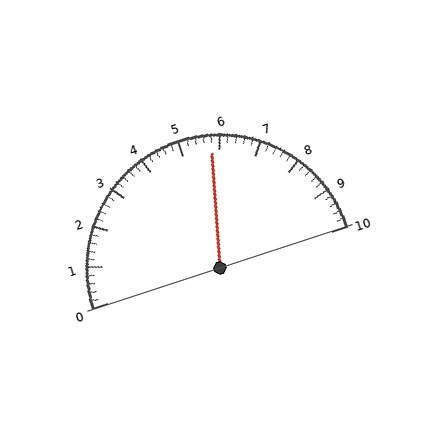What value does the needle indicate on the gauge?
The needle indicates approximately 5.8.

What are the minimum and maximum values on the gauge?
The gauge ranges from 0 to 10.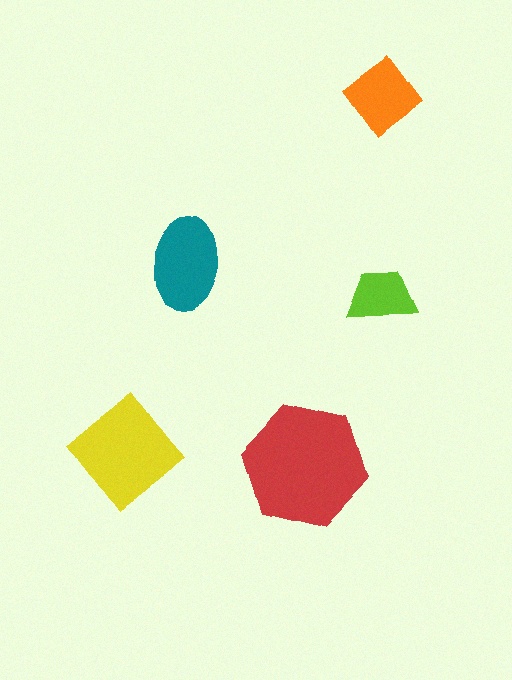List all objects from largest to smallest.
The red hexagon, the yellow diamond, the teal ellipse, the orange diamond, the lime trapezoid.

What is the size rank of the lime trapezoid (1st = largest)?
5th.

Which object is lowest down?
The red hexagon is bottommost.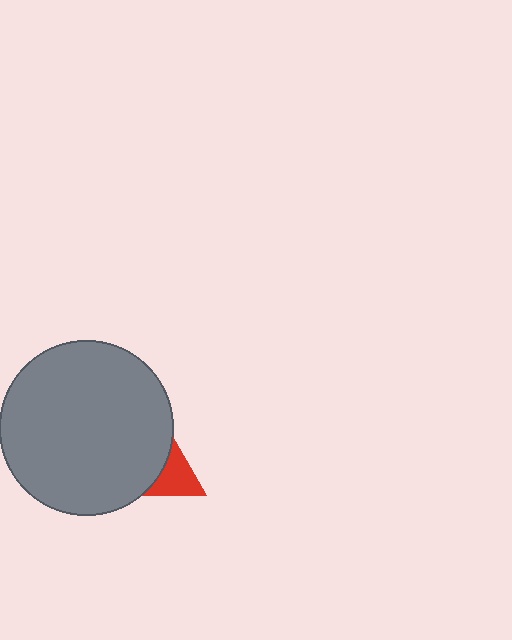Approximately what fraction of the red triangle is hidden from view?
Roughly 60% of the red triangle is hidden behind the gray circle.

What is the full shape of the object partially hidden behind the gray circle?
The partially hidden object is a red triangle.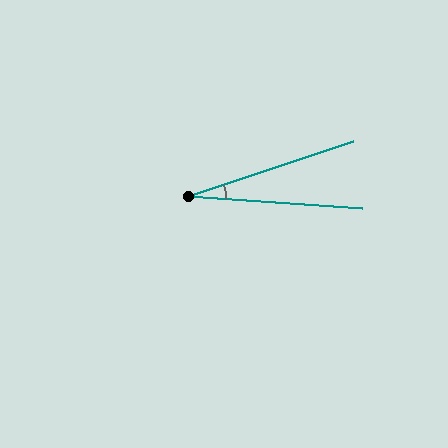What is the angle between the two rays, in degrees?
Approximately 22 degrees.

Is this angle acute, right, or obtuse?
It is acute.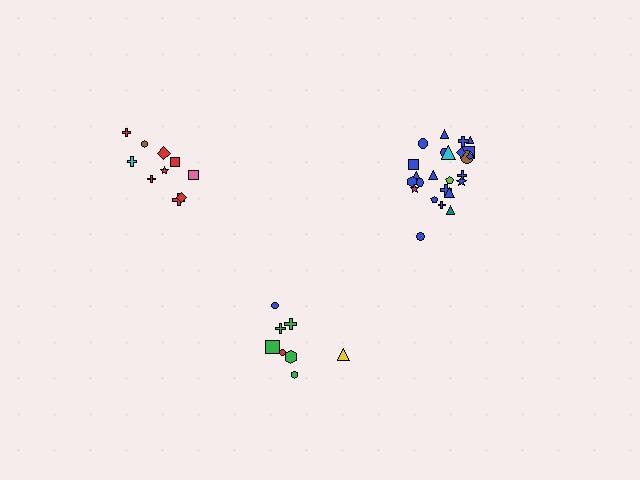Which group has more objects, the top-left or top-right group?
The top-right group.